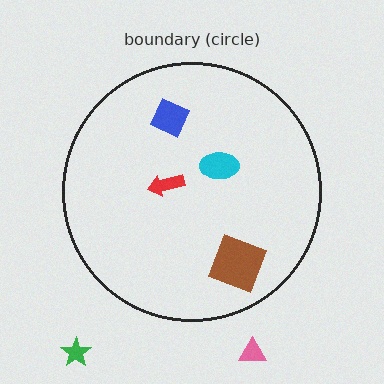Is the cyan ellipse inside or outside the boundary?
Inside.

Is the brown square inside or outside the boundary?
Inside.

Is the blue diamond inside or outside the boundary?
Inside.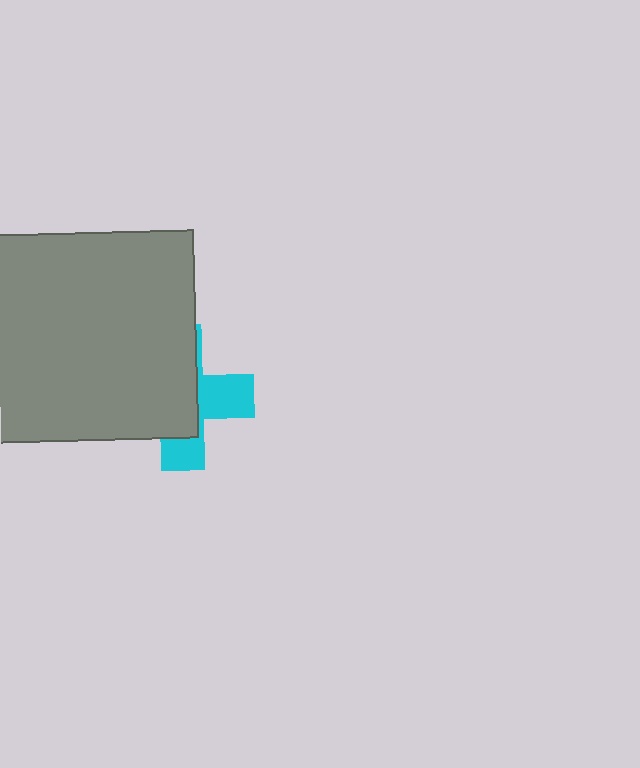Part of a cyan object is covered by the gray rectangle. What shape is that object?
It is a cross.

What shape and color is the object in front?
The object in front is a gray rectangle.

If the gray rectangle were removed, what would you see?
You would see the complete cyan cross.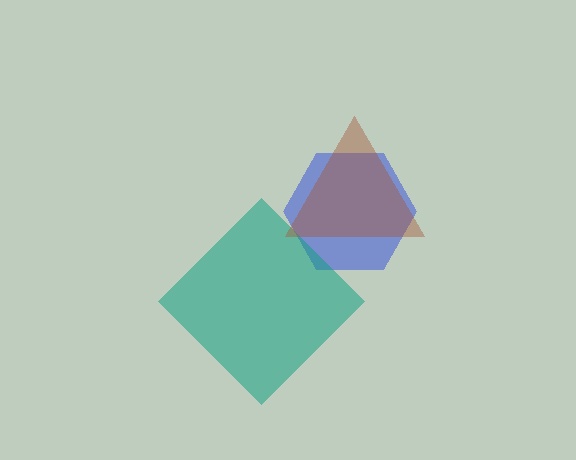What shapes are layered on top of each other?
The layered shapes are: a blue hexagon, a teal diamond, a brown triangle.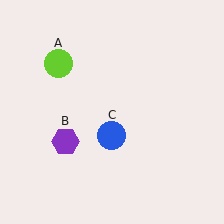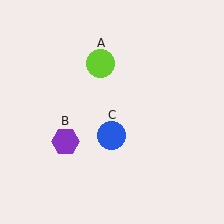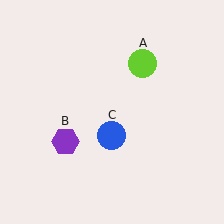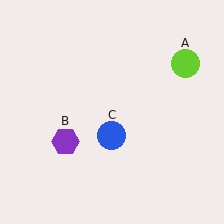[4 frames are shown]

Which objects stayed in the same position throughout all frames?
Purple hexagon (object B) and blue circle (object C) remained stationary.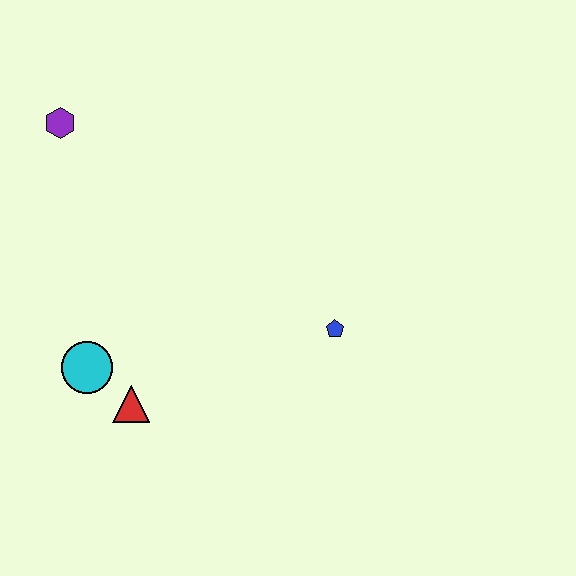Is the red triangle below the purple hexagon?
Yes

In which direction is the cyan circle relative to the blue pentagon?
The cyan circle is to the left of the blue pentagon.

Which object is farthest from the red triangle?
The purple hexagon is farthest from the red triangle.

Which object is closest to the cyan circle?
The red triangle is closest to the cyan circle.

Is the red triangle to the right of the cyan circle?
Yes